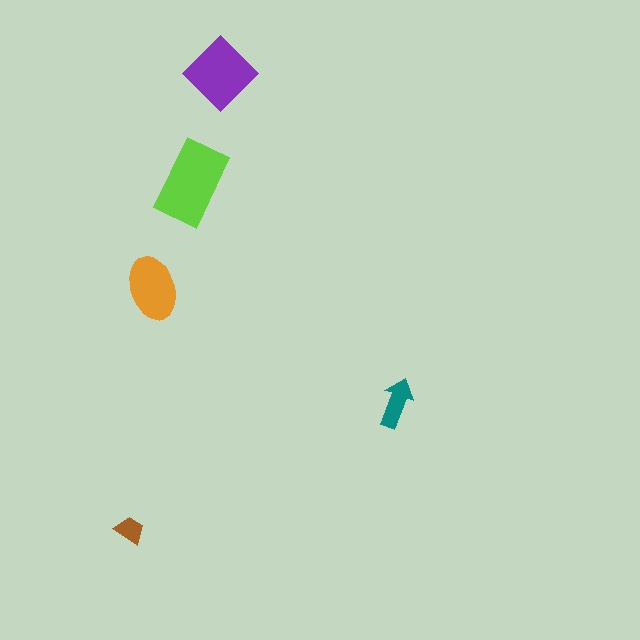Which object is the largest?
The lime rectangle.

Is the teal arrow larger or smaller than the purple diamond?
Smaller.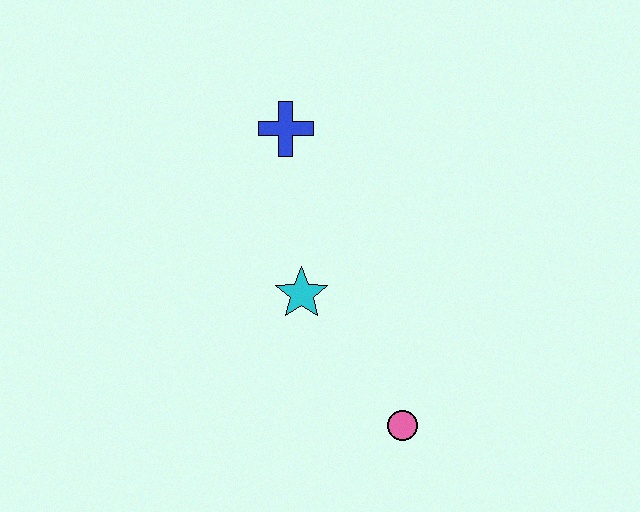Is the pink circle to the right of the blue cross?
Yes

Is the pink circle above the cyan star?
No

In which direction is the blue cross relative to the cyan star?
The blue cross is above the cyan star.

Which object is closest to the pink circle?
The cyan star is closest to the pink circle.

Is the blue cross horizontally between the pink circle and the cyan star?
No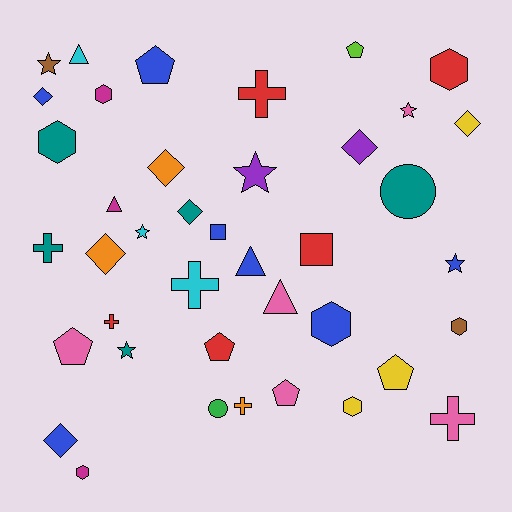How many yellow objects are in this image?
There are 3 yellow objects.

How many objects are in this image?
There are 40 objects.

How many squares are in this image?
There are 2 squares.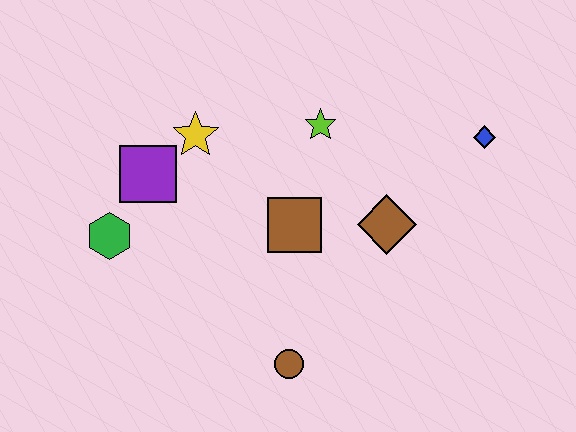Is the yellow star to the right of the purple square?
Yes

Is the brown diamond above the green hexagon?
Yes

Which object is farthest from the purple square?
The blue diamond is farthest from the purple square.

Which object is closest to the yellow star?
The purple square is closest to the yellow star.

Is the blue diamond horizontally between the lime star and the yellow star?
No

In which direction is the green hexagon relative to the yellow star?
The green hexagon is below the yellow star.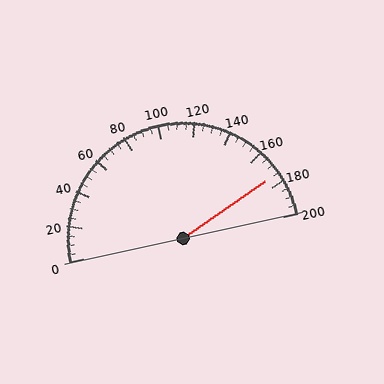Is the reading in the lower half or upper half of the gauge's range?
The reading is in the upper half of the range (0 to 200).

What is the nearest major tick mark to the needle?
The nearest major tick mark is 180.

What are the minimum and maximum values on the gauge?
The gauge ranges from 0 to 200.